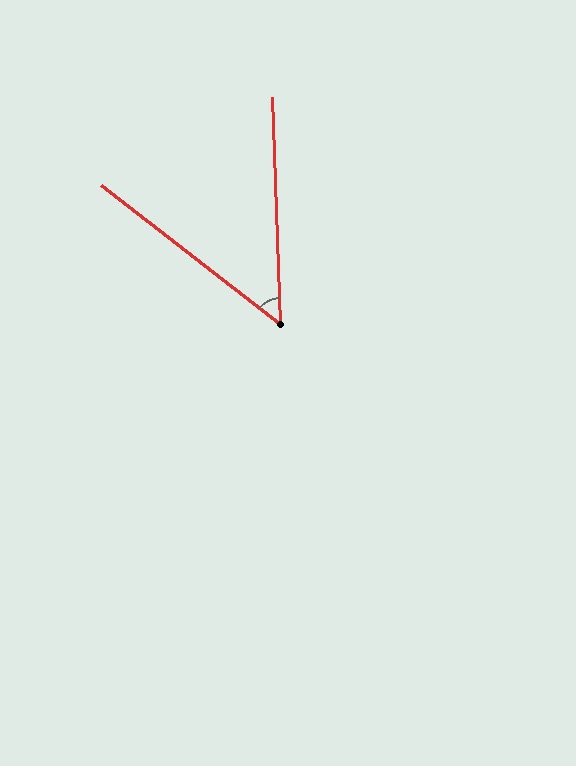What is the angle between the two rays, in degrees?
Approximately 50 degrees.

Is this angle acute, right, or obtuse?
It is acute.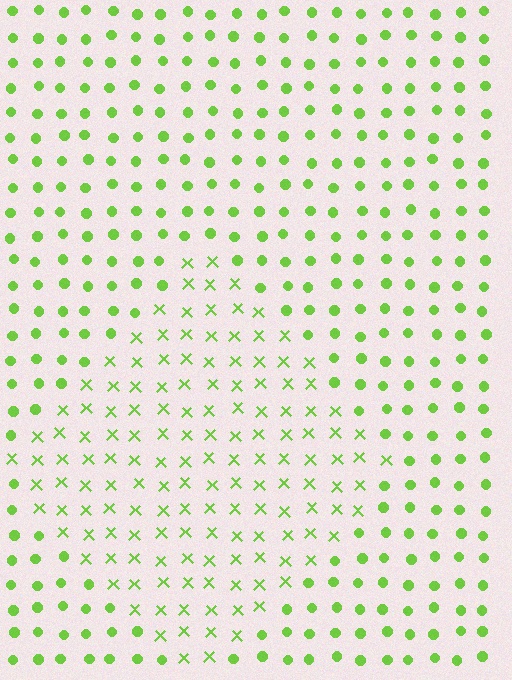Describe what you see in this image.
The image is filled with small lime elements arranged in a uniform grid. A diamond-shaped region contains X marks, while the surrounding area contains circles. The boundary is defined purely by the change in element shape.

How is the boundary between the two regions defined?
The boundary is defined by a change in element shape: X marks inside vs. circles outside. All elements share the same color and spacing.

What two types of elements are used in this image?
The image uses X marks inside the diamond region and circles outside it.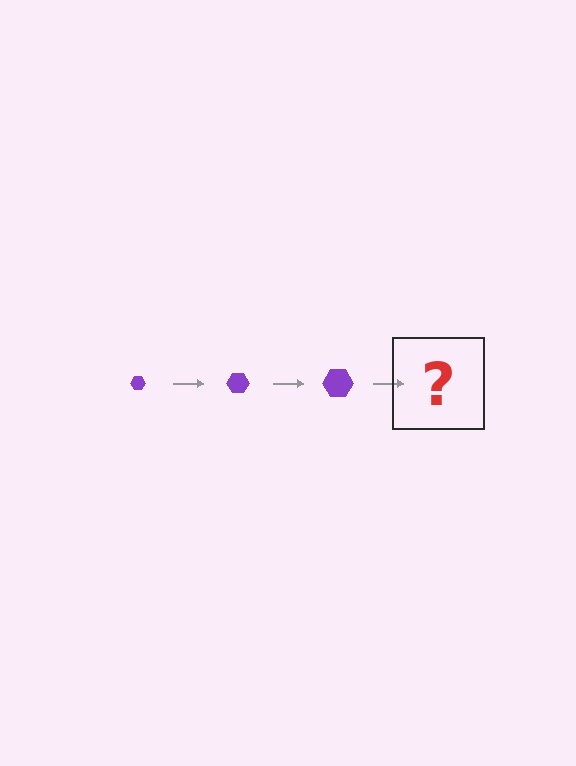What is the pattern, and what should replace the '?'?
The pattern is that the hexagon gets progressively larger each step. The '?' should be a purple hexagon, larger than the previous one.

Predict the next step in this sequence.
The next step is a purple hexagon, larger than the previous one.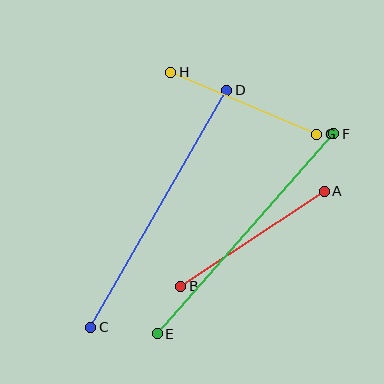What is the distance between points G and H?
The distance is approximately 159 pixels.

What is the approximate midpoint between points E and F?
The midpoint is at approximately (246, 234) pixels.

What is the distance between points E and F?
The distance is approximately 267 pixels.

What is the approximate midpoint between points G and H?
The midpoint is at approximately (244, 103) pixels.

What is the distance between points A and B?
The distance is approximately 172 pixels.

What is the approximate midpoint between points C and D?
The midpoint is at approximately (159, 209) pixels.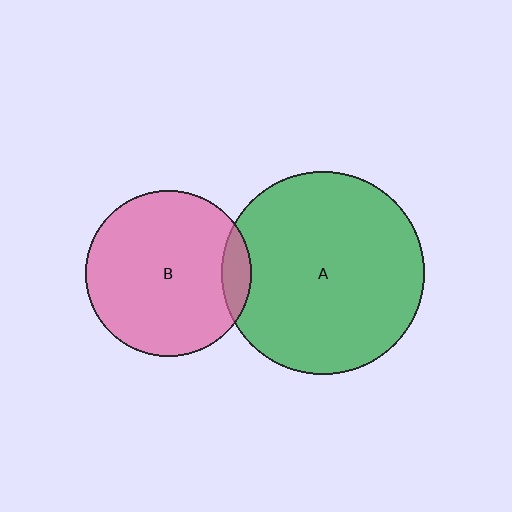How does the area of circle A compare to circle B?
Approximately 1.5 times.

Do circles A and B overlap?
Yes.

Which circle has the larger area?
Circle A (green).